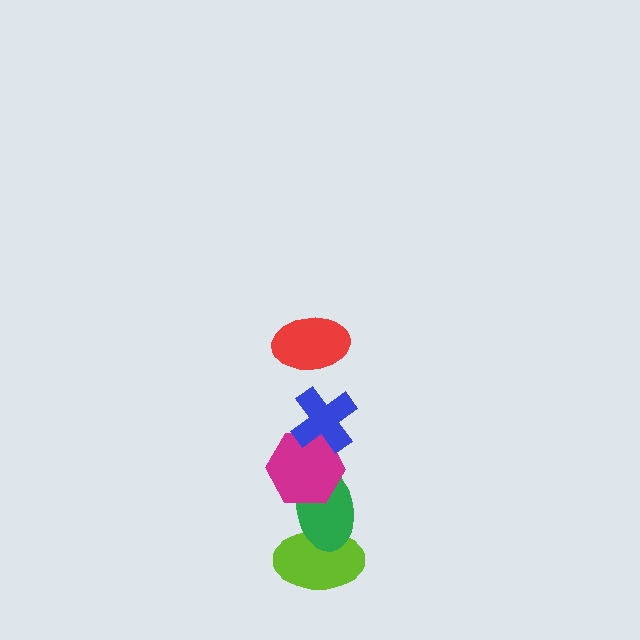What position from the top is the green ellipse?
The green ellipse is 4th from the top.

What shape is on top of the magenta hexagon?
The blue cross is on top of the magenta hexagon.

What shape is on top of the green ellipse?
The magenta hexagon is on top of the green ellipse.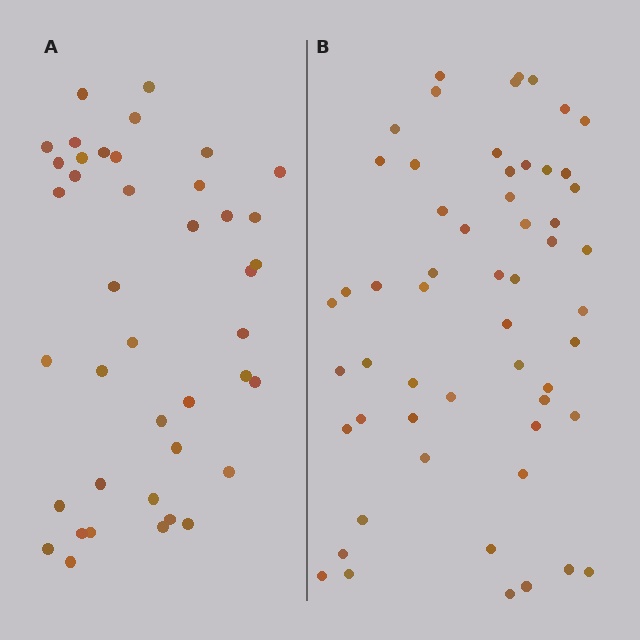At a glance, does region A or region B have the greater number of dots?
Region B (the right region) has more dots.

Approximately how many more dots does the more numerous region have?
Region B has approximately 15 more dots than region A.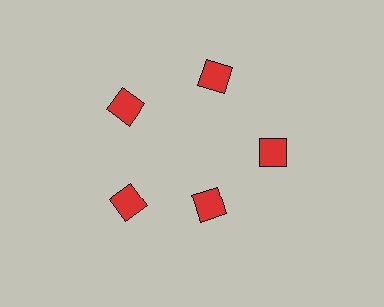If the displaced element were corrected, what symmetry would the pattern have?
It would have 5-fold rotational symmetry — the pattern would map onto itself every 72 degrees.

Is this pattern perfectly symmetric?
No. The 5 red diamonds are arranged in a ring, but one element near the 5 o'clock position is pulled inward toward the center, breaking the 5-fold rotational symmetry.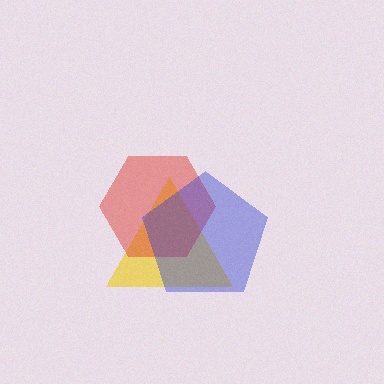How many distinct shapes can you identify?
There are 3 distinct shapes: a yellow triangle, a red hexagon, a blue pentagon.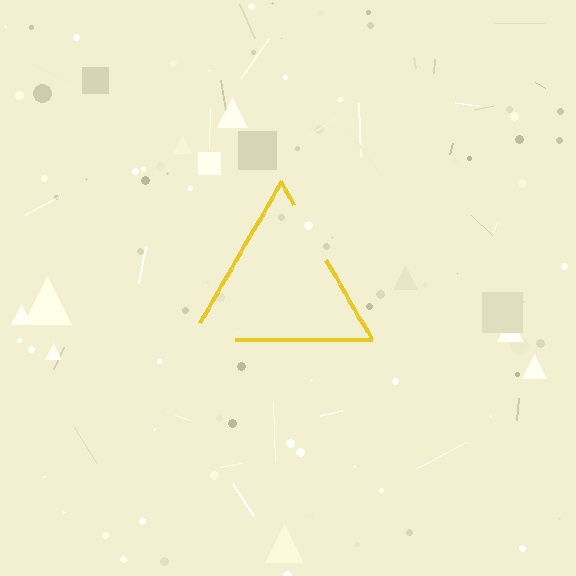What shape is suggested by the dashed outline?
The dashed outline suggests a triangle.